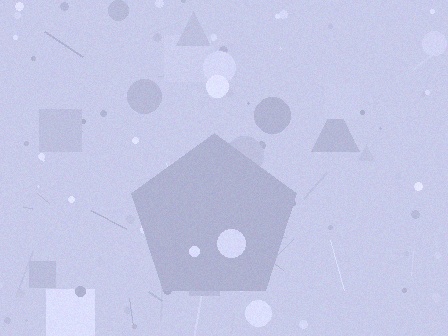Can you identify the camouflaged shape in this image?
The camouflaged shape is a pentagon.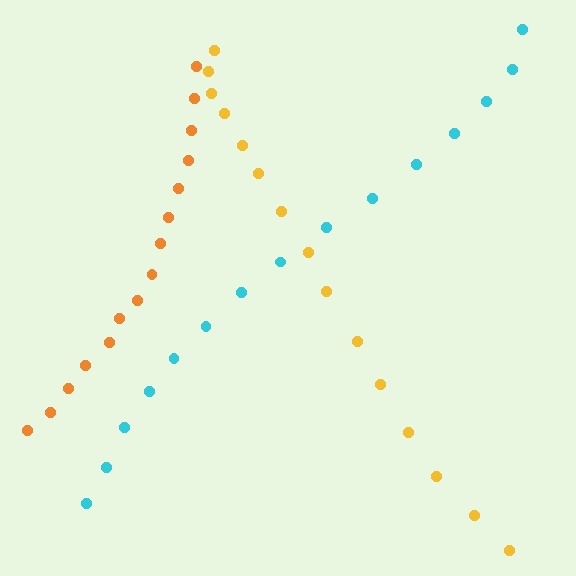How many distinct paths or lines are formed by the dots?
There are 3 distinct paths.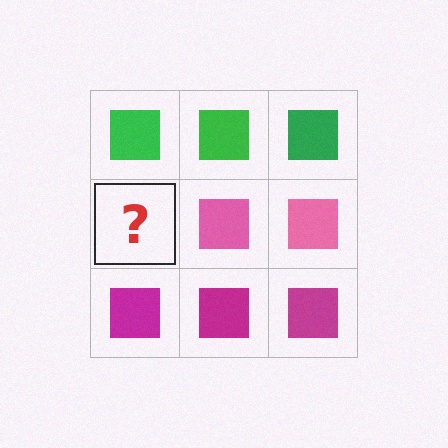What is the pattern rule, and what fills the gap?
The rule is that each row has a consistent color. The gap should be filled with a pink square.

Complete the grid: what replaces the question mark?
The question mark should be replaced with a pink square.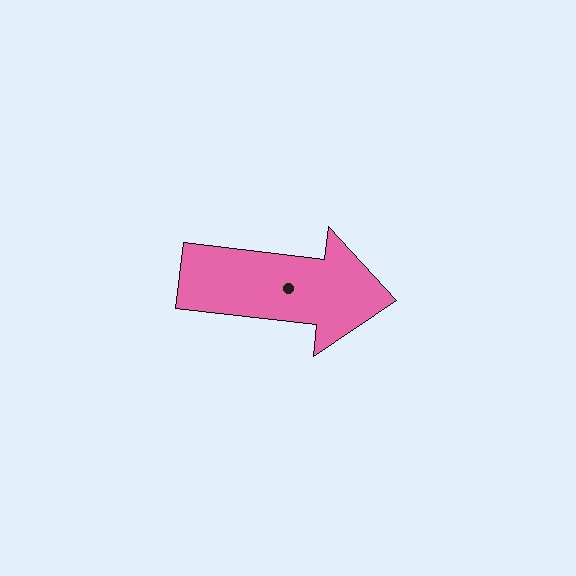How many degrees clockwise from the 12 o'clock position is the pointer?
Approximately 97 degrees.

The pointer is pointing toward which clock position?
Roughly 3 o'clock.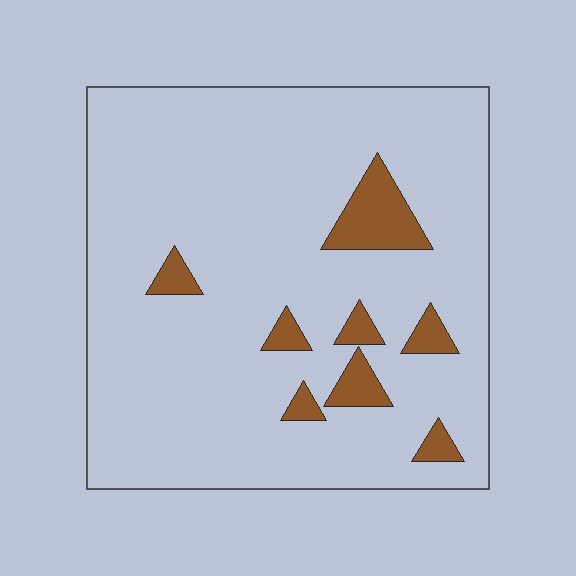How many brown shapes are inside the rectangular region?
8.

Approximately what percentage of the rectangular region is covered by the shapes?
Approximately 10%.